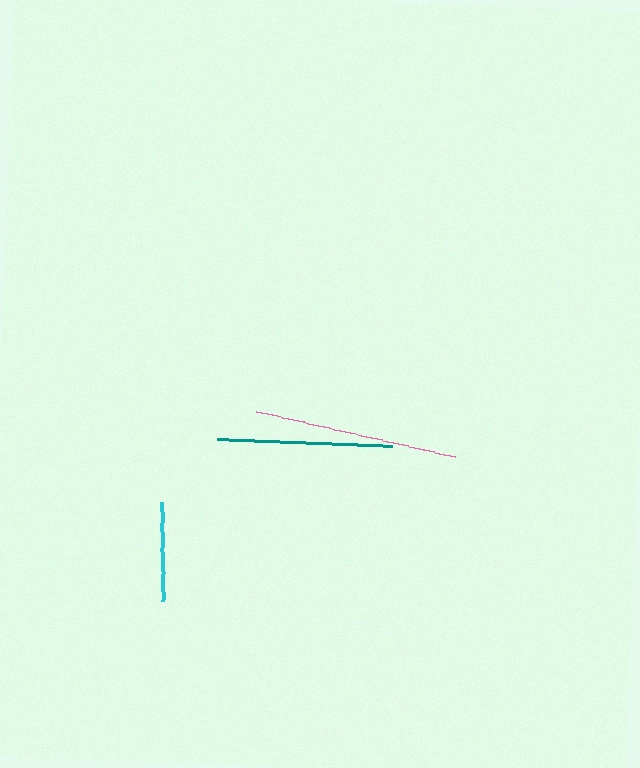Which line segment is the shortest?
The cyan line is the shortest at approximately 99 pixels.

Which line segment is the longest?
The pink line is the longest at approximately 205 pixels.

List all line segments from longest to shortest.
From longest to shortest: pink, teal, cyan.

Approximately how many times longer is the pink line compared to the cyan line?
The pink line is approximately 2.1 times the length of the cyan line.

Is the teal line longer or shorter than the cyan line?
The teal line is longer than the cyan line.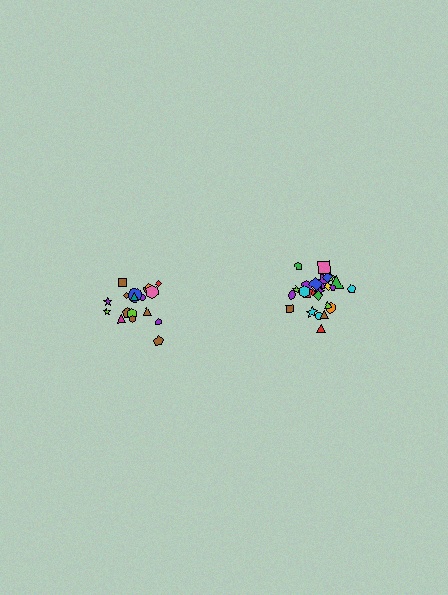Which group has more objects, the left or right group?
The right group.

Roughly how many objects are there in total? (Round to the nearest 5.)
Roughly 45 objects in total.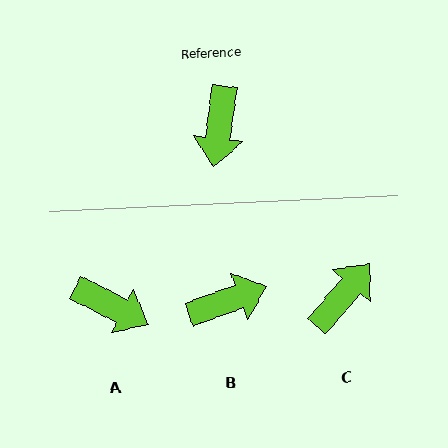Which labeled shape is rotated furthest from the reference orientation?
C, about 147 degrees away.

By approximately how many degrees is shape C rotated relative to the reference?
Approximately 147 degrees counter-clockwise.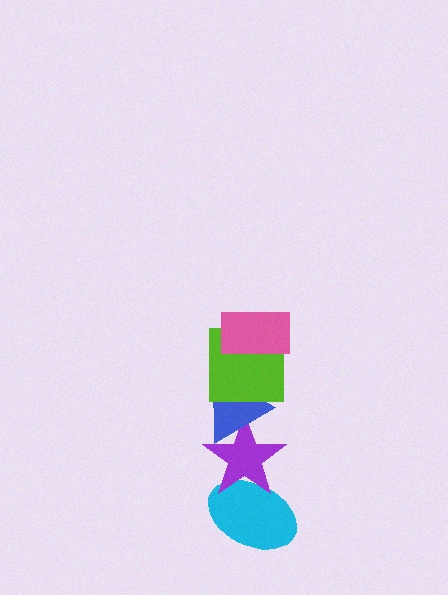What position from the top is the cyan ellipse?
The cyan ellipse is 5th from the top.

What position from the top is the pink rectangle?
The pink rectangle is 1st from the top.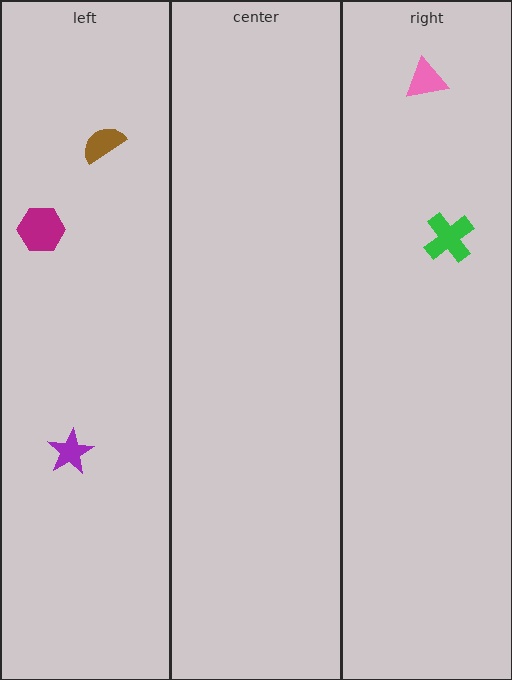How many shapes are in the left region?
3.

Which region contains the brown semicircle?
The left region.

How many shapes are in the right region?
2.